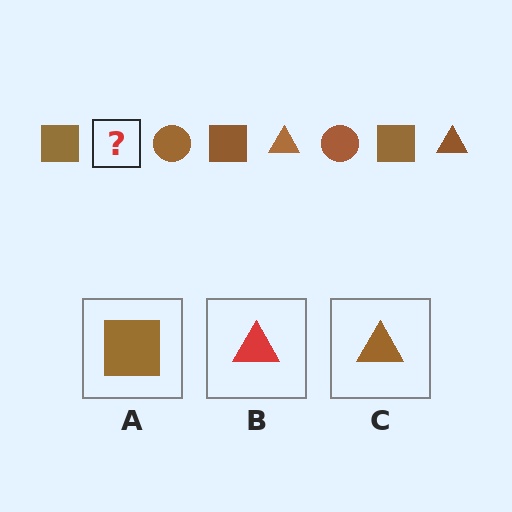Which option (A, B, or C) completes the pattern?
C.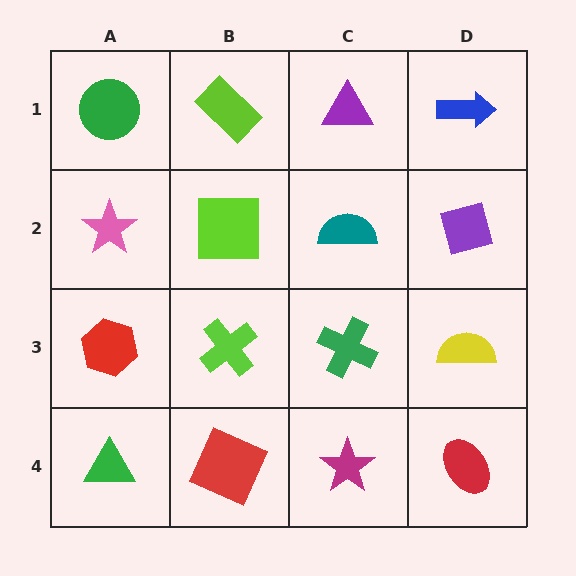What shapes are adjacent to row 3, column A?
A pink star (row 2, column A), a green triangle (row 4, column A), a lime cross (row 3, column B).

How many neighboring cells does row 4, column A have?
2.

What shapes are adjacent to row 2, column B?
A lime rectangle (row 1, column B), a lime cross (row 3, column B), a pink star (row 2, column A), a teal semicircle (row 2, column C).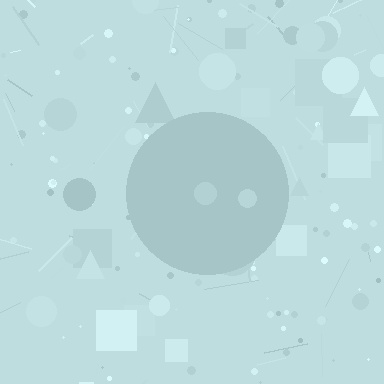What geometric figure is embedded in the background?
A circle is embedded in the background.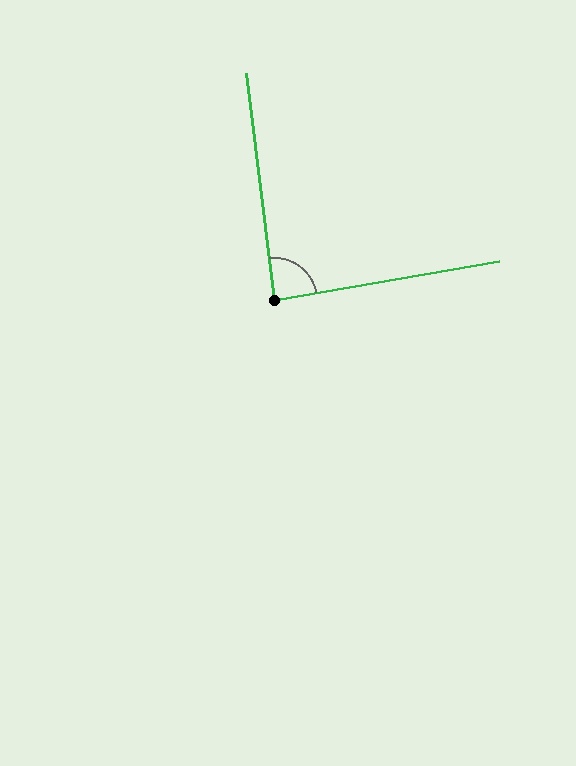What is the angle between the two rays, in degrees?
Approximately 87 degrees.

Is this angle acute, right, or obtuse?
It is approximately a right angle.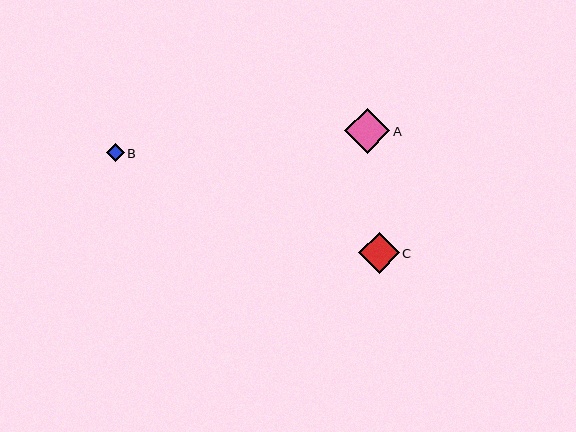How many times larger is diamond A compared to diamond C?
Diamond A is approximately 1.1 times the size of diamond C.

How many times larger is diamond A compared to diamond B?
Diamond A is approximately 2.5 times the size of diamond B.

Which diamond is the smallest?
Diamond B is the smallest with a size of approximately 18 pixels.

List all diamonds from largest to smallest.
From largest to smallest: A, C, B.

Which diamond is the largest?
Diamond A is the largest with a size of approximately 45 pixels.